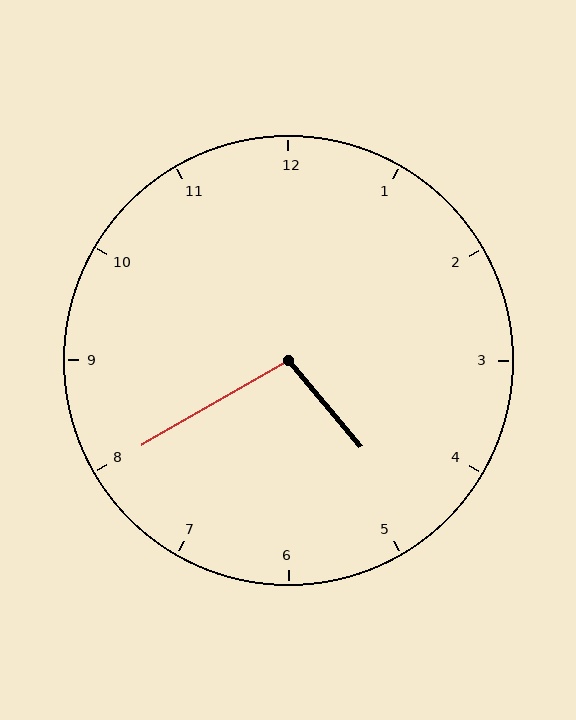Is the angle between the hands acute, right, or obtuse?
It is obtuse.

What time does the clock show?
4:40.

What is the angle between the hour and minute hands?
Approximately 100 degrees.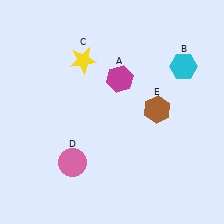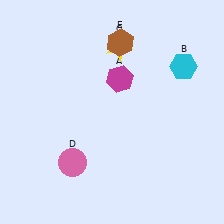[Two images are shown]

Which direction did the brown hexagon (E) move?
The brown hexagon (E) moved up.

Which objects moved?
The objects that moved are: the yellow star (C), the brown hexagon (E).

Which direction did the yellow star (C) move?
The yellow star (C) moved right.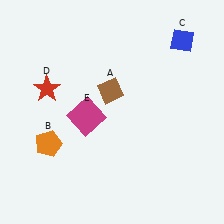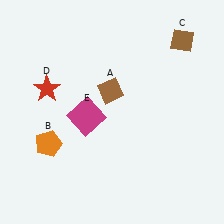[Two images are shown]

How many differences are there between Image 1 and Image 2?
There is 1 difference between the two images.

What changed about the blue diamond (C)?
In Image 1, C is blue. In Image 2, it changed to brown.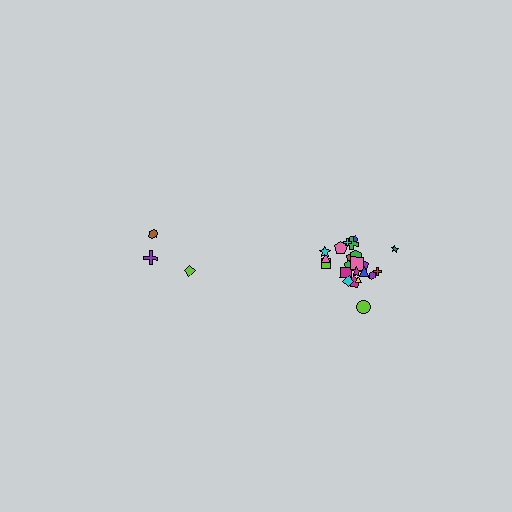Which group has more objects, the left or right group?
The right group.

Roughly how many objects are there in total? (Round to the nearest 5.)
Roughly 25 objects in total.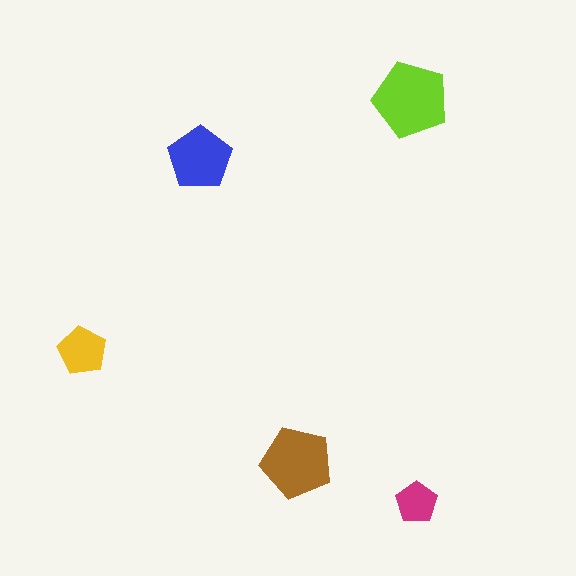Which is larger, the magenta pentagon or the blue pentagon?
The blue one.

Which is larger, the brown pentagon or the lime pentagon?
The lime one.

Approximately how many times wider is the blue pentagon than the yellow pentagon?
About 1.5 times wider.